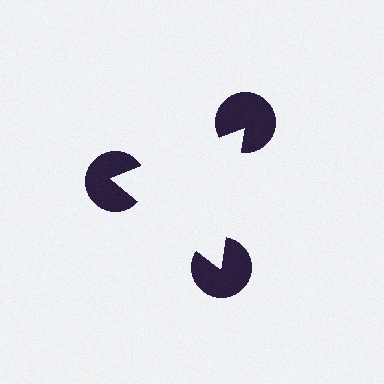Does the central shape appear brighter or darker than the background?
It typically appears slightly brighter than the background, even though no actual brightness change is drawn.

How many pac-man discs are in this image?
There are 3 — one at each vertex of the illusory triangle.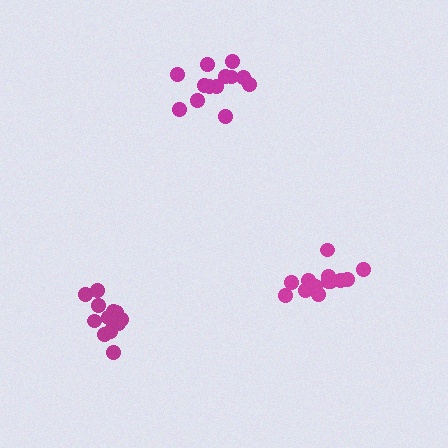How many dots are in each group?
Group 1: 13 dots, Group 2: 13 dots, Group 3: 13 dots (39 total).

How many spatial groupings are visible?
There are 3 spatial groupings.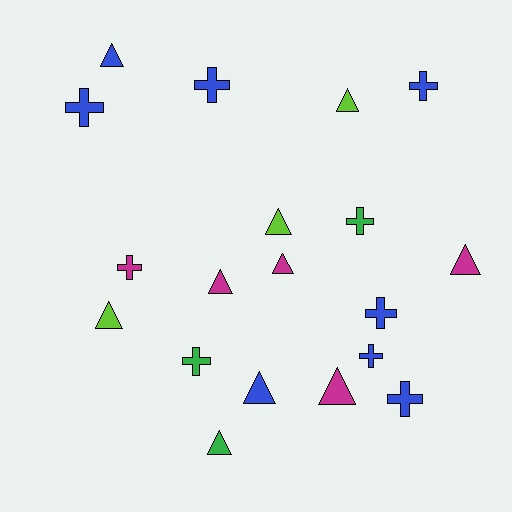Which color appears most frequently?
Blue, with 8 objects.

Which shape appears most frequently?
Triangle, with 10 objects.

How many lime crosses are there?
There are no lime crosses.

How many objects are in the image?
There are 19 objects.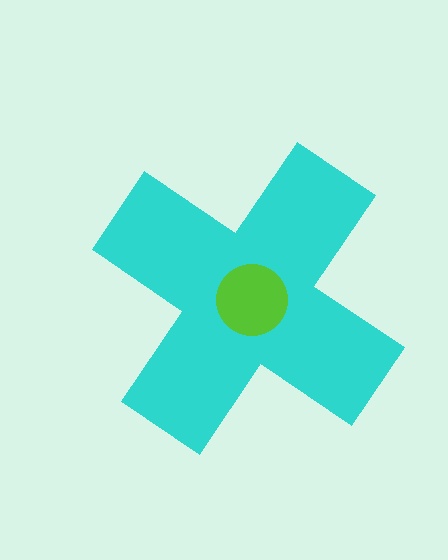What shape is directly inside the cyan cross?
The lime circle.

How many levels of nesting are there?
2.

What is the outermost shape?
The cyan cross.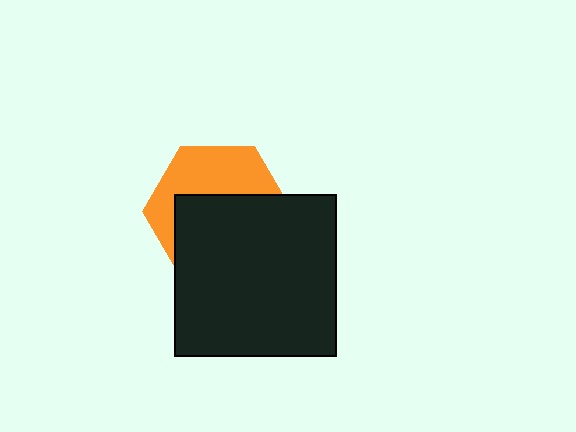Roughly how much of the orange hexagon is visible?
A small part of it is visible (roughly 42%).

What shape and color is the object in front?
The object in front is a black square.